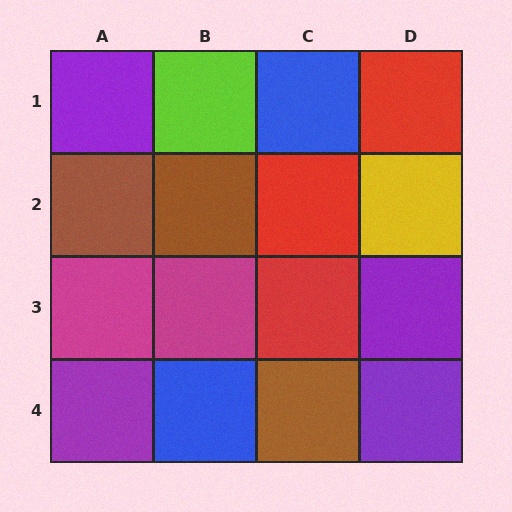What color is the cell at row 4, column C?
Brown.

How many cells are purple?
4 cells are purple.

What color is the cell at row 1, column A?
Purple.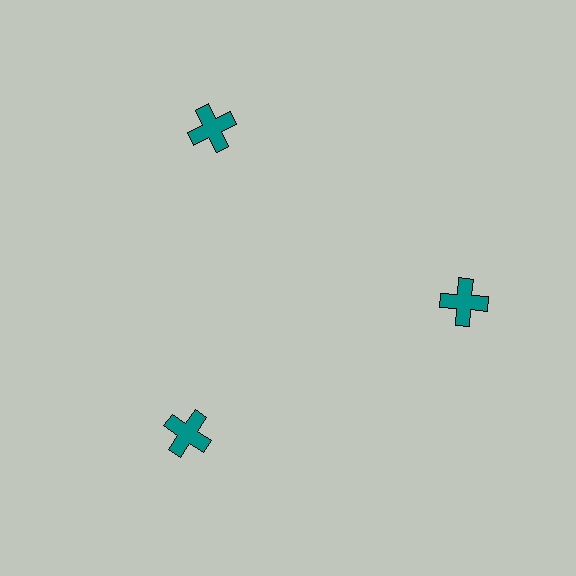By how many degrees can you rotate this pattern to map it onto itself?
The pattern maps onto itself every 120 degrees of rotation.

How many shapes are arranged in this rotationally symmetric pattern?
There are 3 shapes, arranged in 3 groups of 1.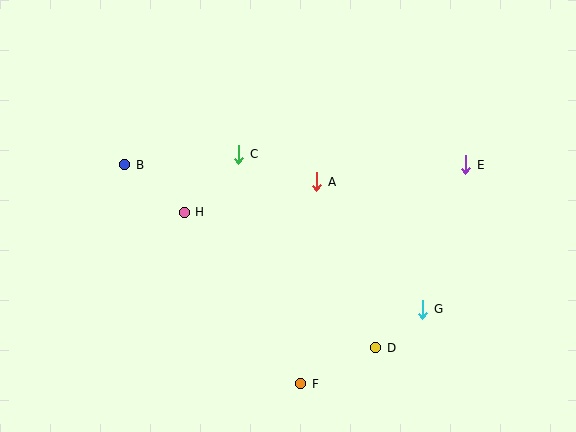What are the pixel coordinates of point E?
Point E is at (466, 165).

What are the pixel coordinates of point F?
Point F is at (301, 384).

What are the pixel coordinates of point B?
Point B is at (125, 165).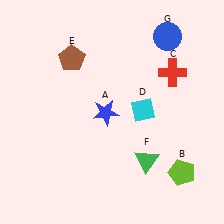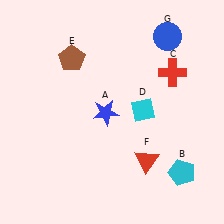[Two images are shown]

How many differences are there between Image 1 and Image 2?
There are 2 differences between the two images.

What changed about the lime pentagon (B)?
In Image 1, B is lime. In Image 2, it changed to cyan.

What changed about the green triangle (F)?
In Image 1, F is green. In Image 2, it changed to red.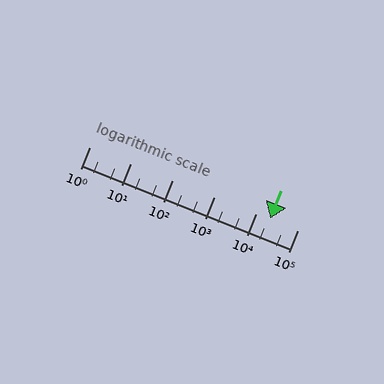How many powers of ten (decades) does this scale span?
The scale spans 5 decades, from 1 to 100000.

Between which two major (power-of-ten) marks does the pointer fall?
The pointer is between 10000 and 100000.